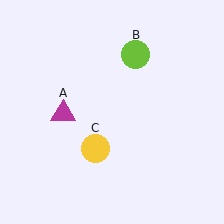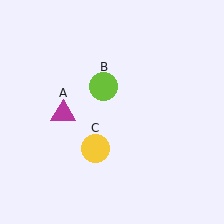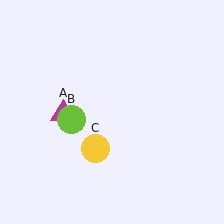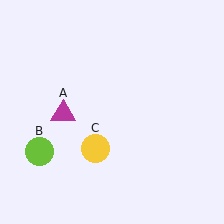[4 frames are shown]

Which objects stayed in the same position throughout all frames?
Magenta triangle (object A) and yellow circle (object C) remained stationary.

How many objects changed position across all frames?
1 object changed position: lime circle (object B).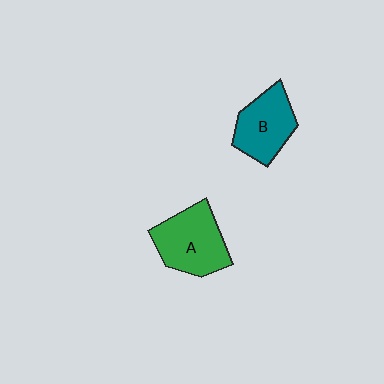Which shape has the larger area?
Shape A (green).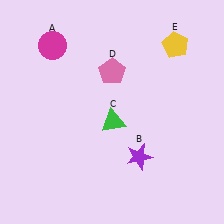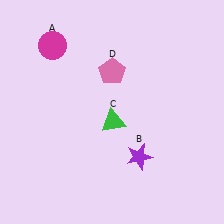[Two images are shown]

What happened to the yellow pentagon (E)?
The yellow pentagon (E) was removed in Image 2. It was in the top-right area of Image 1.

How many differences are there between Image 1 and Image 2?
There is 1 difference between the two images.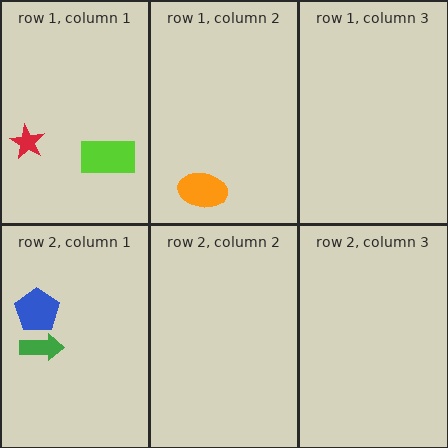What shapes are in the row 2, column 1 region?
The green arrow, the blue pentagon.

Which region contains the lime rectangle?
The row 1, column 1 region.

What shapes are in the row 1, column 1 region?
The lime rectangle, the red star.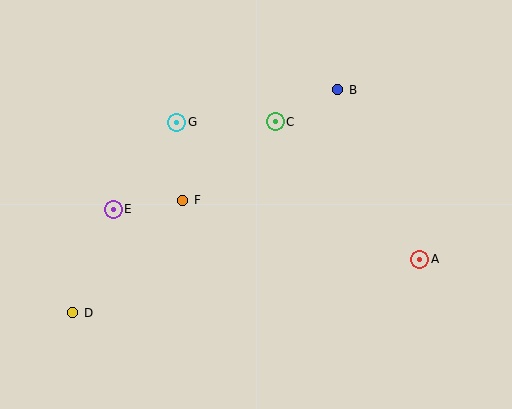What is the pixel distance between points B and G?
The distance between B and G is 164 pixels.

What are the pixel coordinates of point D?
Point D is at (73, 313).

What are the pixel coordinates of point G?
Point G is at (177, 122).